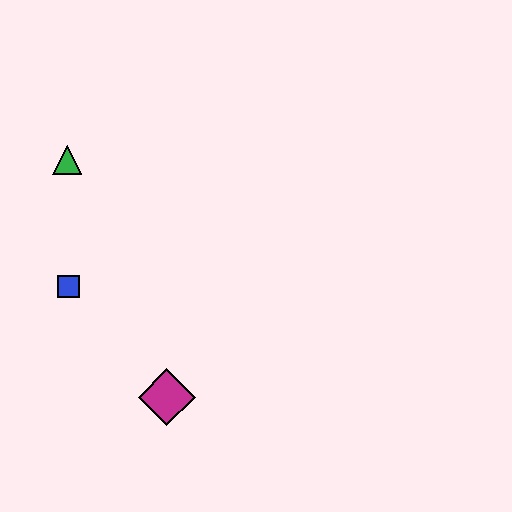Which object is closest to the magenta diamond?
The blue square is closest to the magenta diamond.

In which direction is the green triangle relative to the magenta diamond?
The green triangle is above the magenta diamond.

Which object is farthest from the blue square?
The magenta diamond is farthest from the blue square.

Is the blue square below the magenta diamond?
No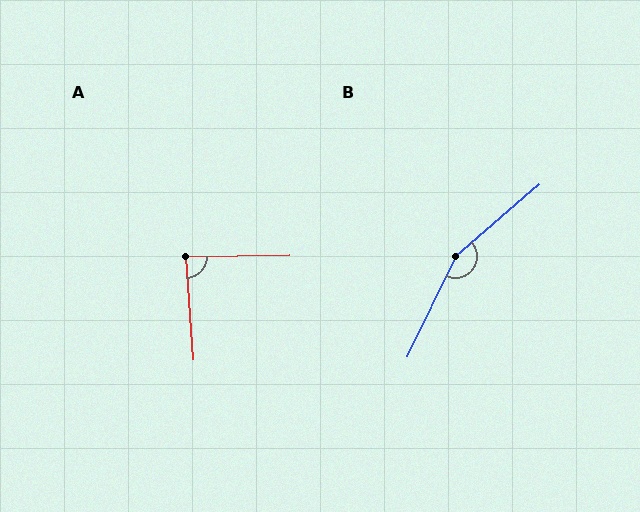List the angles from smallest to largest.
A (87°), B (156°).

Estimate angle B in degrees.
Approximately 156 degrees.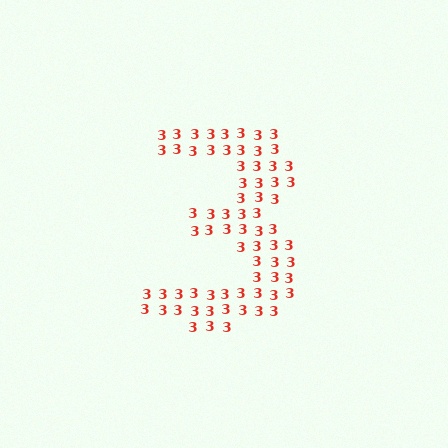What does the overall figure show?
The overall figure shows the digit 3.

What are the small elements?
The small elements are digit 3's.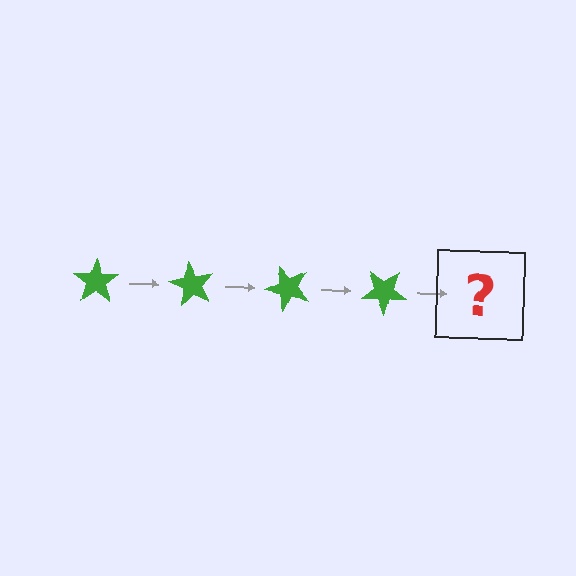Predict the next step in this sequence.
The next step is a green star rotated 240 degrees.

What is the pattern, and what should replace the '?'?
The pattern is that the star rotates 60 degrees each step. The '?' should be a green star rotated 240 degrees.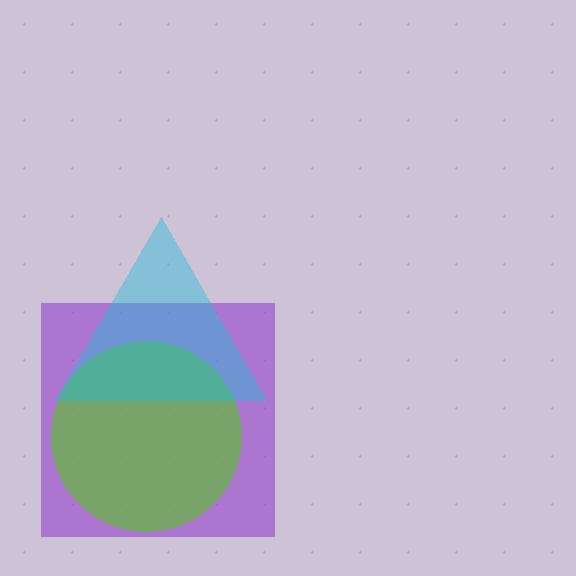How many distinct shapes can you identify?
There are 3 distinct shapes: a purple square, a lime circle, a cyan triangle.